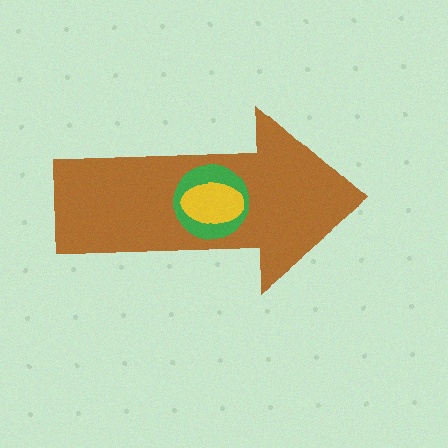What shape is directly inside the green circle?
The yellow ellipse.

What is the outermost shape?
The brown arrow.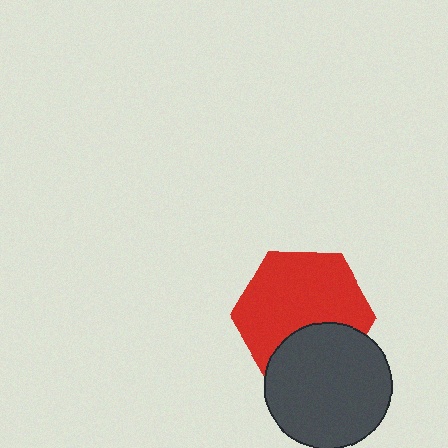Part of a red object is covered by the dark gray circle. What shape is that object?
It is a hexagon.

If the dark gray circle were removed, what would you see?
You would see the complete red hexagon.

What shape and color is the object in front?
The object in front is a dark gray circle.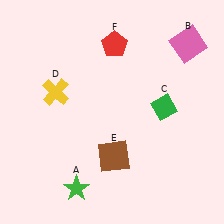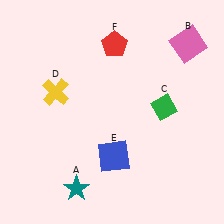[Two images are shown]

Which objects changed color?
A changed from green to teal. E changed from brown to blue.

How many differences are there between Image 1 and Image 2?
There are 2 differences between the two images.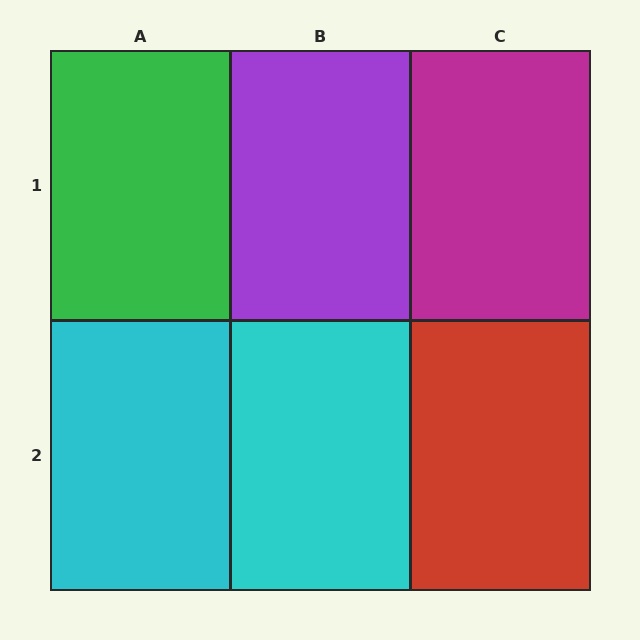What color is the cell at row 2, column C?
Red.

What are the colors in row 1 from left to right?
Green, purple, magenta.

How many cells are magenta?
1 cell is magenta.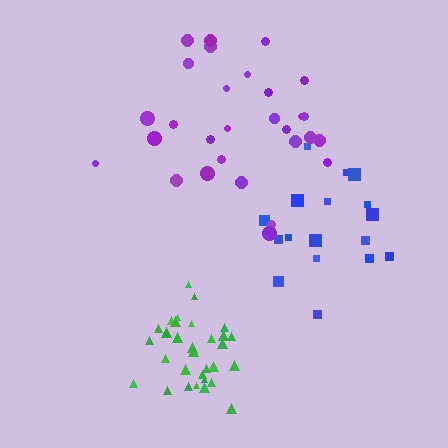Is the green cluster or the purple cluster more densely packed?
Green.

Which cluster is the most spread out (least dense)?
Purple.